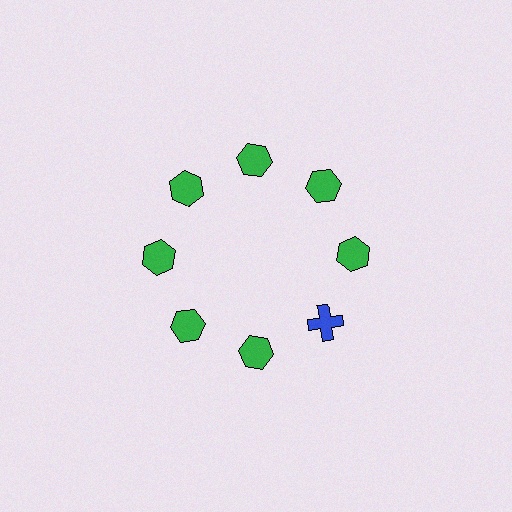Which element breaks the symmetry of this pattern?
The blue cross at roughly the 4 o'clock position breaks the symmetry. All other shapes are green hexagons.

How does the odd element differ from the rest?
It differs in both color (blue instead of green) and shape (cross instead of hexagon).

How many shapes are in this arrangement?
There are 8 shapes arranged in a ring pattern.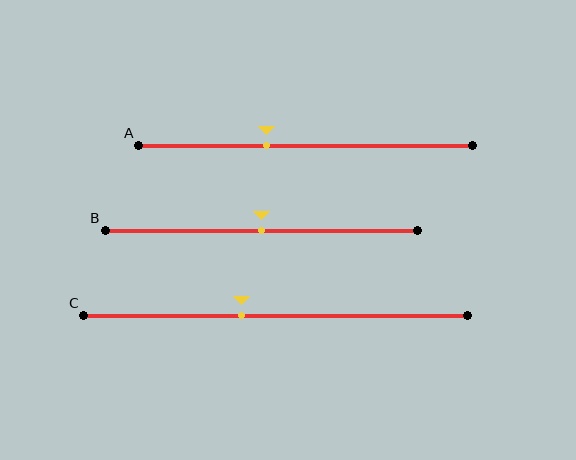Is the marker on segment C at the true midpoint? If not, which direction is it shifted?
No, the marker on segment C is shifted to the left by about 9% of the segment length.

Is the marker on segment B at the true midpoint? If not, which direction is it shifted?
Yes, the marker on segment B is at the true midpoint.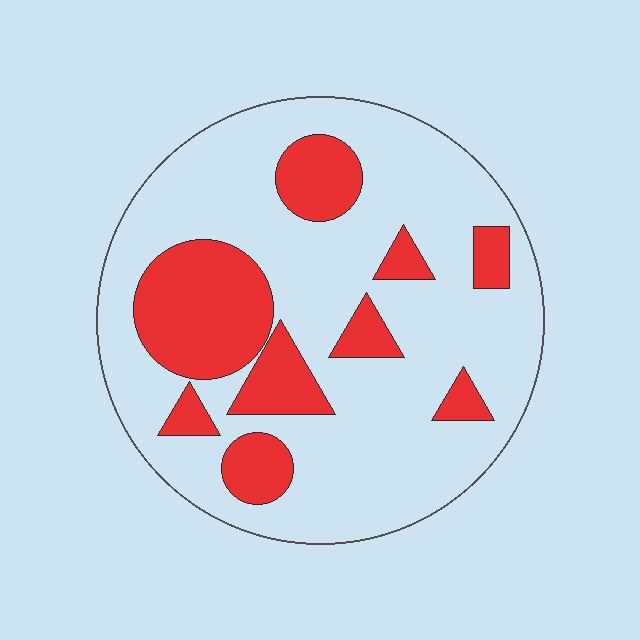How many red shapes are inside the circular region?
9.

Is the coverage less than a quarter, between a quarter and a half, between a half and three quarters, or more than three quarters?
Between a quarter and a half.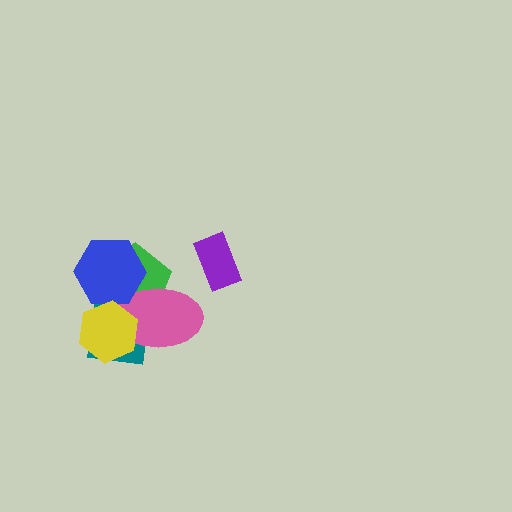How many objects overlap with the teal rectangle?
4 objects overlap with the teal rectangle.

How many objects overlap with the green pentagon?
4 objects overlap with the green pentagon.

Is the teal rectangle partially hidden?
Yes, it is partially covered by another shape.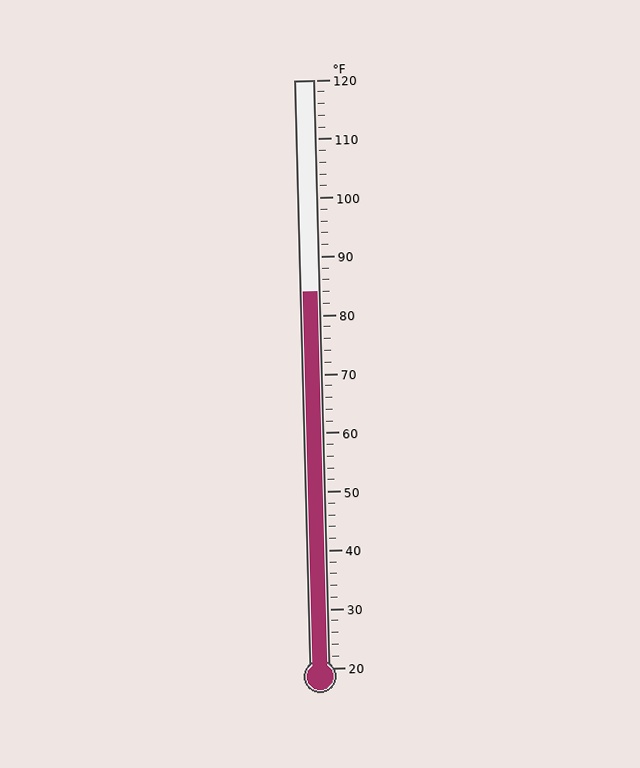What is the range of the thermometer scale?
The thermometer scale ranges from 20°F to 120°F.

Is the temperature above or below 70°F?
The temperature is above 70°F.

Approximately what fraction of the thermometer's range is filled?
The thermometer is filled to approximately 65% of its range.